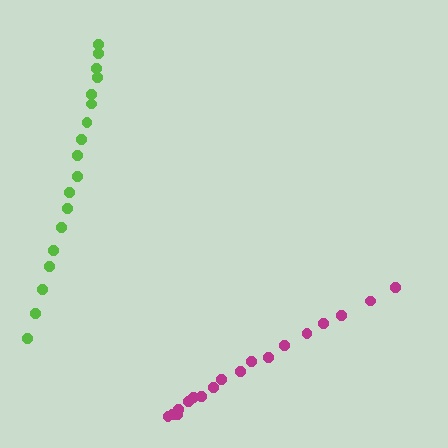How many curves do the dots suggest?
There are 2 distinct paths.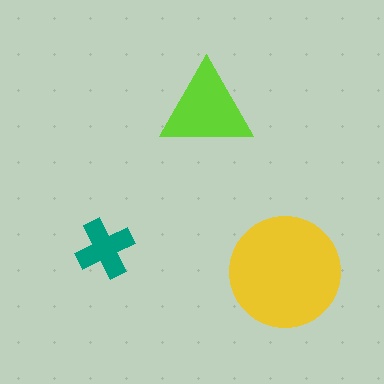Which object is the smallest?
The teal cross.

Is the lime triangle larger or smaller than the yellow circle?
Smaller.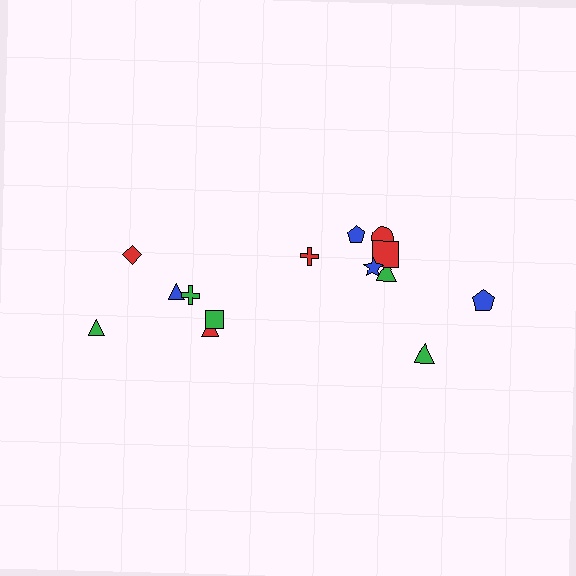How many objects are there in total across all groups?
There are 14 objects.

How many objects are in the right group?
There are 8 objects.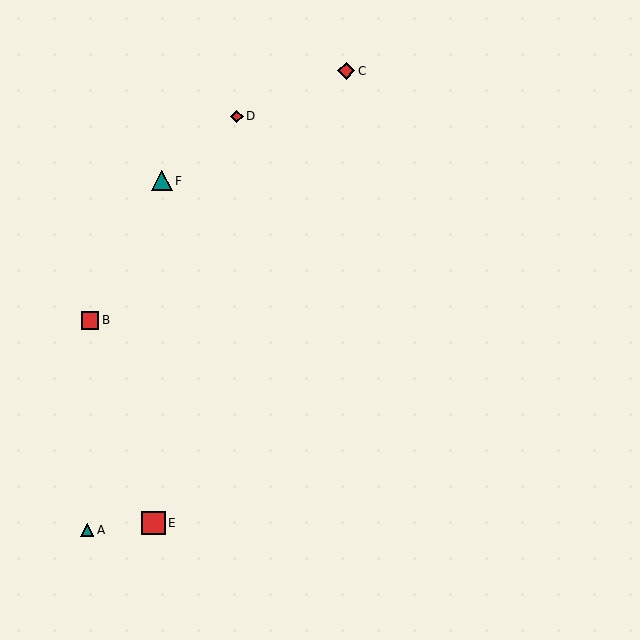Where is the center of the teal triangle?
The center of the teal triangle is at (87, 530).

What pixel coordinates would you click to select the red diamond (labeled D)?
Click at (237, 116) to select the red diamond D.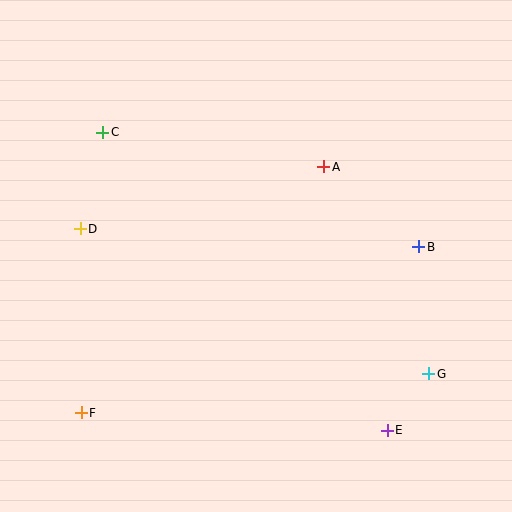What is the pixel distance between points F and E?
The distance between F and E is 306 pixels.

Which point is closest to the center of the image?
Point A at (324, 167) is closest to the center.